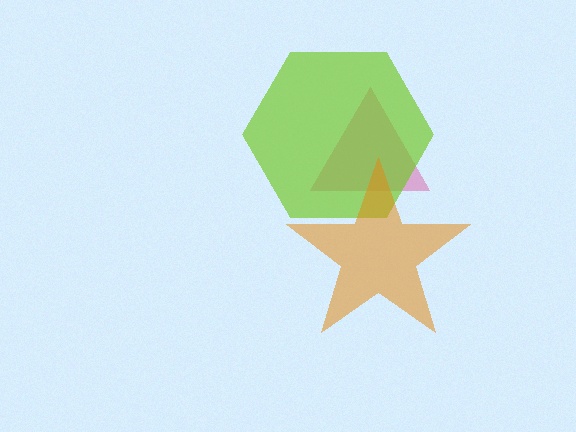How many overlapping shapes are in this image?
There are 3 overlapping shapes in the image.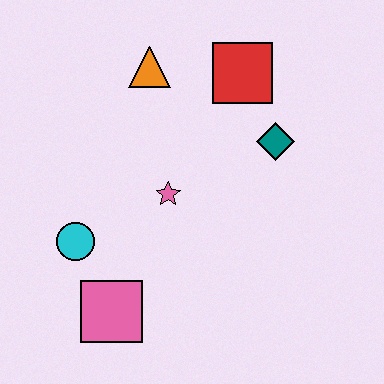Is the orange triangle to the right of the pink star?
No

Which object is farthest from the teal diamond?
The pink square is farthest from the teal diamond.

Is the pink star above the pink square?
Yes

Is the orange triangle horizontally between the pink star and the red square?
No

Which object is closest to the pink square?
The cyan circle is closest to the pink square.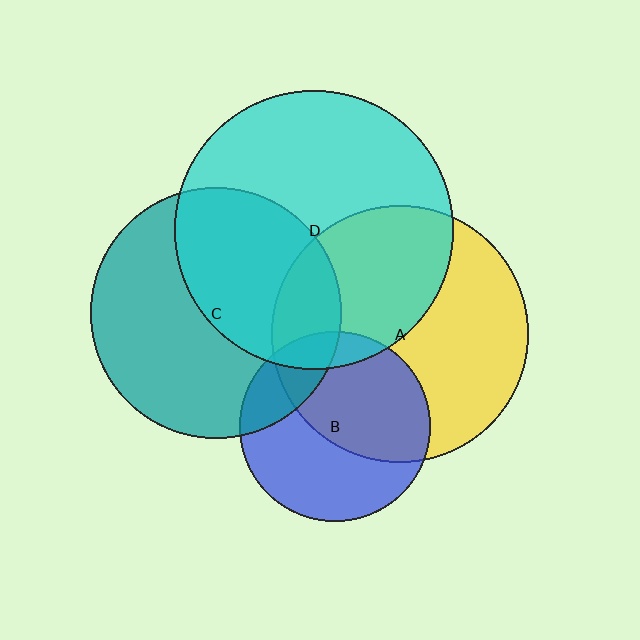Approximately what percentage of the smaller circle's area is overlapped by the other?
Approximately 45%.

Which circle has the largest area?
Circle D (cyan).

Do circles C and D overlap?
Yes.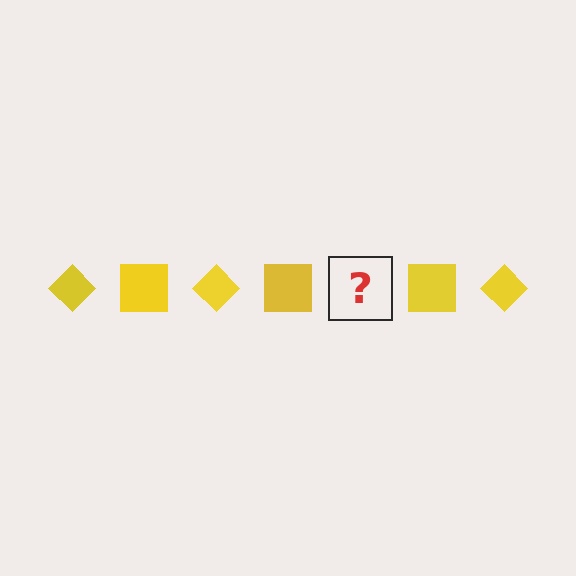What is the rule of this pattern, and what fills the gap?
The rule is that the pattern cycles through diamond, square shapes in yellow. The gap should be filled with a yellow diamond.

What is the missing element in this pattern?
The missing element is a yellow diamond.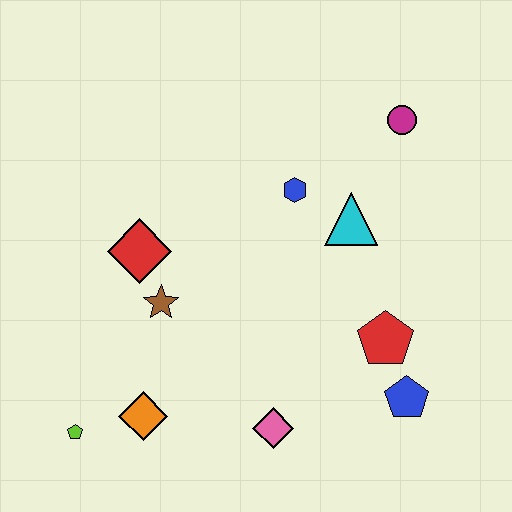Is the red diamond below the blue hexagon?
Yes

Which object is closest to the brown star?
The red diamond is closest to the brown star.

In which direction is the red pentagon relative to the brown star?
The red pentagon is to the right of the brown star.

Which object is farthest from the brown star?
The magenta circle is farthest from the brown star.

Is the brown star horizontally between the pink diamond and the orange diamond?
Yes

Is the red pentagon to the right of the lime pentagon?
Yes